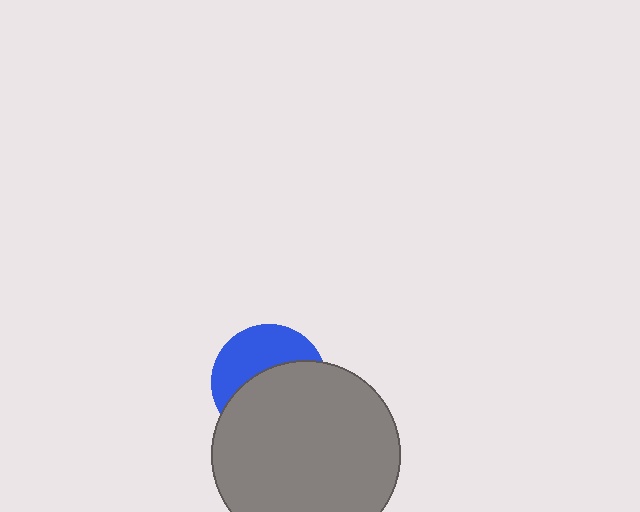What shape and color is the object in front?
The object in front is a gray circle.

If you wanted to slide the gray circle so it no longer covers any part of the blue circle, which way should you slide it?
Slide it down — that is the most direct way to separate the two shapes.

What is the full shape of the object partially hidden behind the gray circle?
The partially hidden object is a blue circle.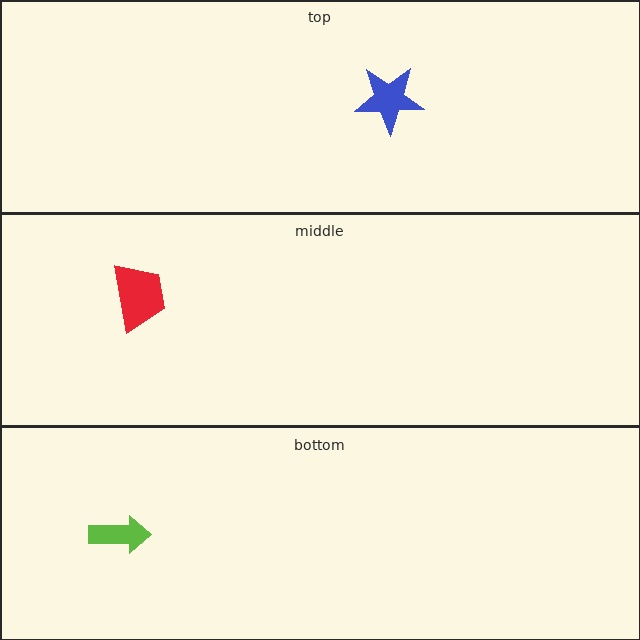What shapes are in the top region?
The blue star.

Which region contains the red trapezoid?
The middle region.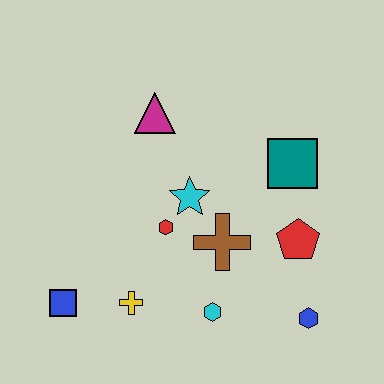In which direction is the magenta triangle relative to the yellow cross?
The magenta triangle is above the yellow cross.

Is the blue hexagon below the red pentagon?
Yes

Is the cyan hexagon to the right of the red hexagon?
Yes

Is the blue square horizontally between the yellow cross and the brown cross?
No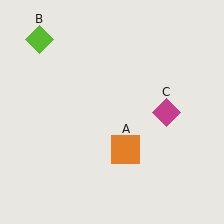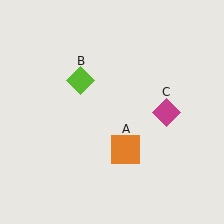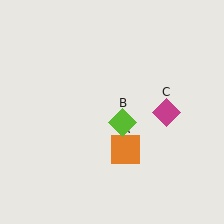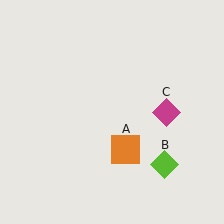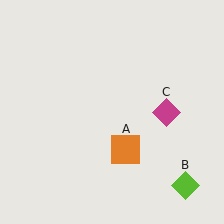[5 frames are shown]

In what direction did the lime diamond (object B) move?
The lime diamond (object B) moved down and to the right.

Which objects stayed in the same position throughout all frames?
Orange square (object A) and magenta diamond (object C) remained stationary.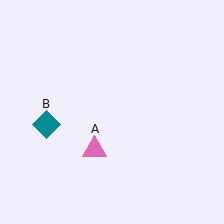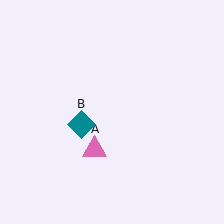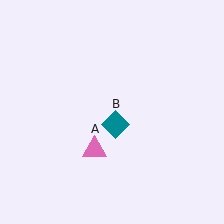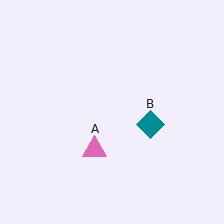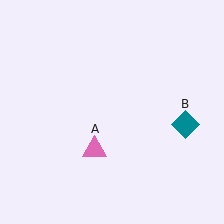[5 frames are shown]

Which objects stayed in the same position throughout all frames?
Pink triangle (object A) remained stationary.